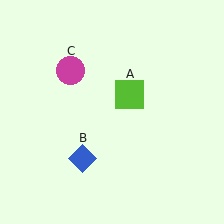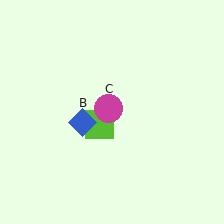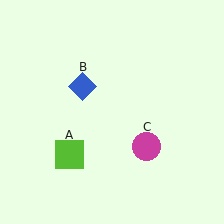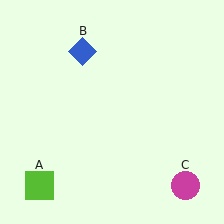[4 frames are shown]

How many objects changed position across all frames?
3 objects changed position: lime square (object A), blue diamond (object B), magenta circle (object C).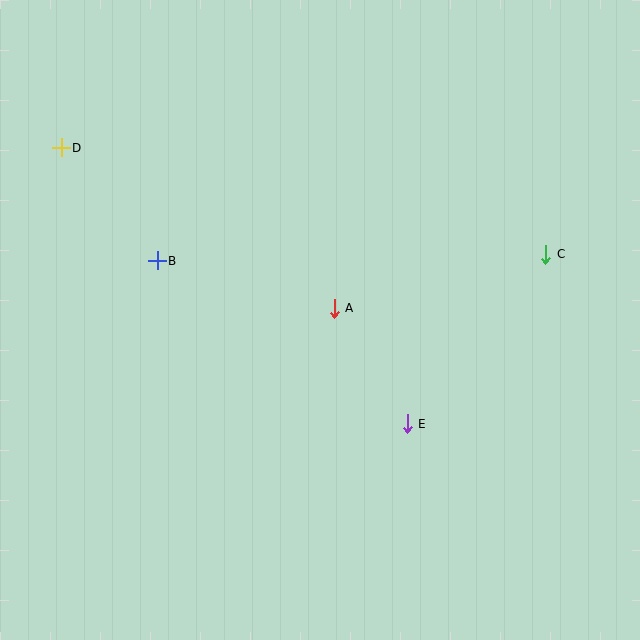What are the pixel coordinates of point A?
Point A is at (334, 308).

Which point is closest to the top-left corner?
Point D is closest to the top-left corner.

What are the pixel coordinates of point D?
Point D is at (61, 148).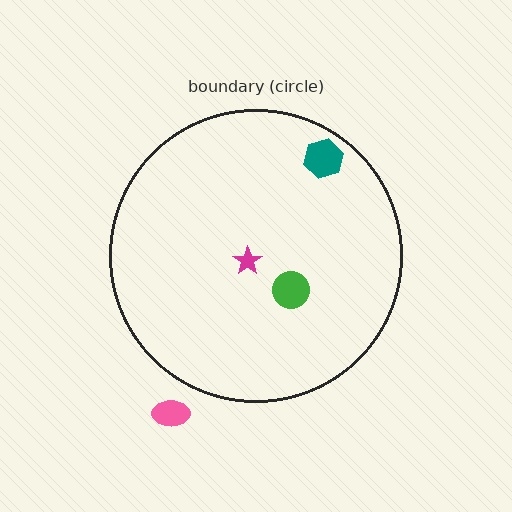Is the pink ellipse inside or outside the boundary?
Outside.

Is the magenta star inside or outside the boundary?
Inside.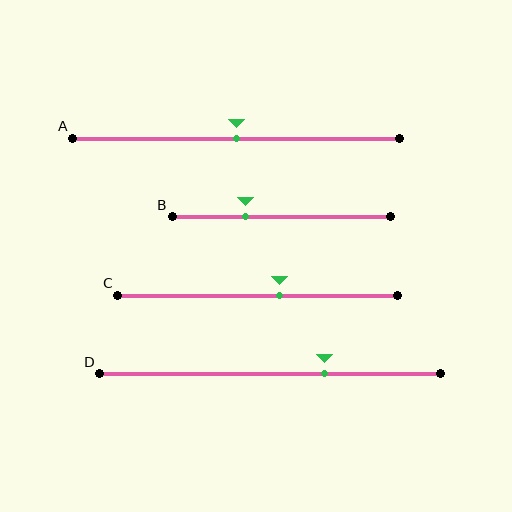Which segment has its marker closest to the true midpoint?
Segment A has its marker closest to the true midpoint.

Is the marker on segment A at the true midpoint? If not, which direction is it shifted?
Yes, the marker on segment A is at the true midpoint.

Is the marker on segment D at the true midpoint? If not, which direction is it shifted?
No, the marker on segment D is shifted to the right by about 16% of the segment length.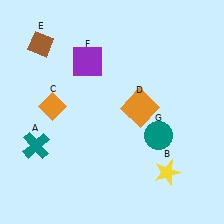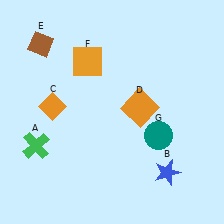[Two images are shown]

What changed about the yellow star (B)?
In Image 1, B is yellow. In Image 2, it changed to blue.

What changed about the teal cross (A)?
In Image 1, A is teal. In Image 2, it changed to green.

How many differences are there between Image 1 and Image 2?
There are 3 differences between the two images.